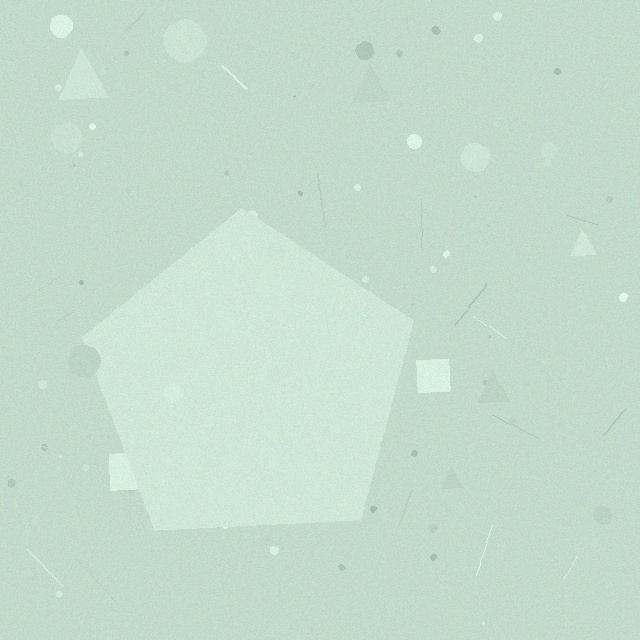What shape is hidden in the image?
A pentagon is hidden in the image.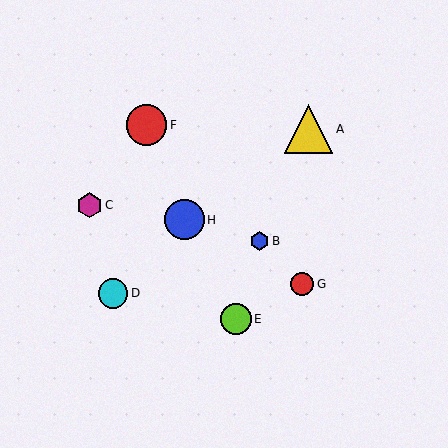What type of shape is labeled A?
Shape A is a yellow triangle.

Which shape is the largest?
The yellow triangle (labeled A) is the largest.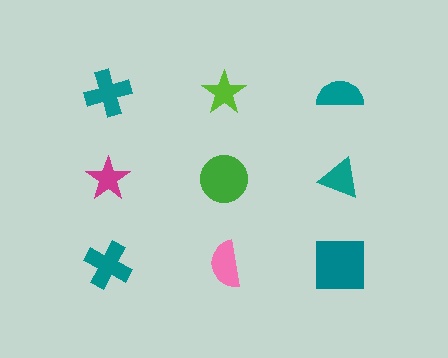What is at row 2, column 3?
A teal triangle.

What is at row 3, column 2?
A pink semicircle.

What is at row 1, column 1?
A teal cross.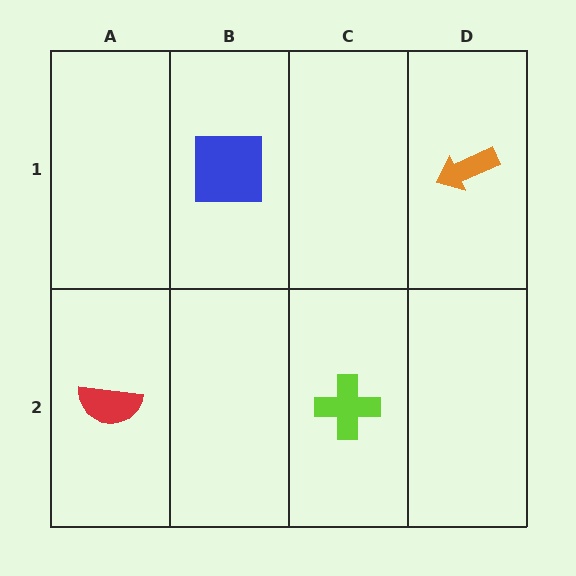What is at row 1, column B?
A blue square.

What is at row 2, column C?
A lime cross.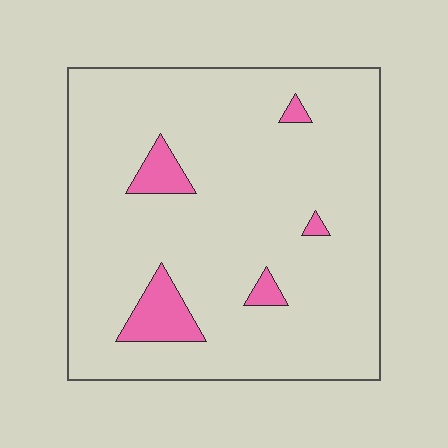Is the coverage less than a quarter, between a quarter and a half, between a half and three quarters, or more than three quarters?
Less than a quarter.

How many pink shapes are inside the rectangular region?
5.